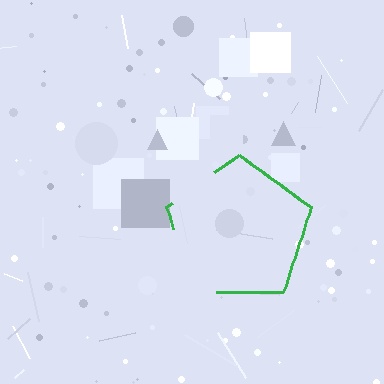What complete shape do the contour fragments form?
The contour fragments form a pentagon.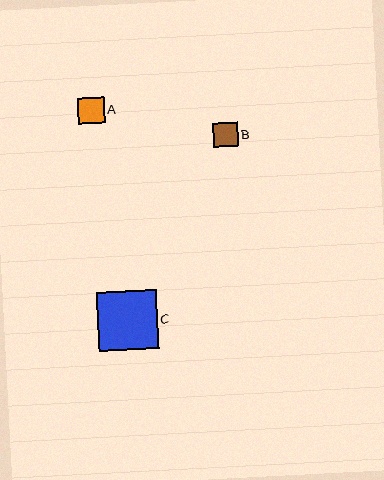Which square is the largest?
Square C is the largest with a size of approximately 60 pixels.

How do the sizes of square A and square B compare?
Square A and square B are approximately the same size.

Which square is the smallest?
Square B is the smallest with a size of approximately 25 pixels.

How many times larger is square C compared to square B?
Square C is approximately 2.4 times the size of square B.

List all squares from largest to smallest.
From largest to smallest: C, A, B.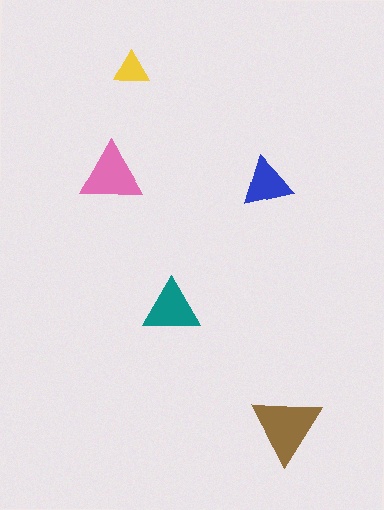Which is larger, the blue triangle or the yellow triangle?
The blue one.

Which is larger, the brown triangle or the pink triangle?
The brown one.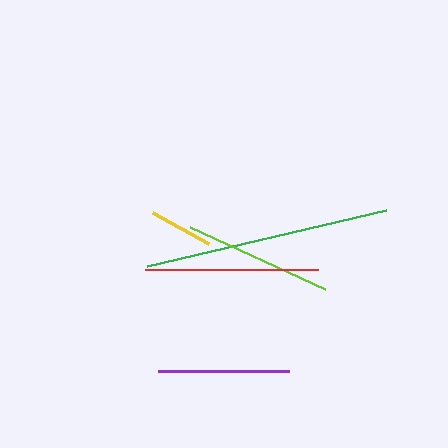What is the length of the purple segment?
The purple segment is approximately 130 pixels long.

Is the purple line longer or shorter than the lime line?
The lime line is longer than the purple line.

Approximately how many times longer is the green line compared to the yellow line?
The green line is approximately 3.8 times the length of the yellow line.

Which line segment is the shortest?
The yellow line is the shortest at approximately 65 pixels.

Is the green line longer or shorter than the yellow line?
The green line is longer than the yellow line.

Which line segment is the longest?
The green line is the longest at approximately 246 pixels.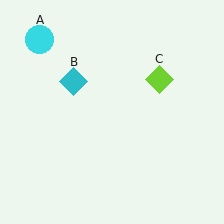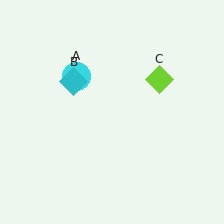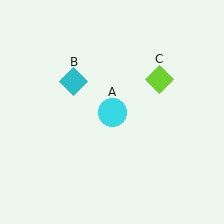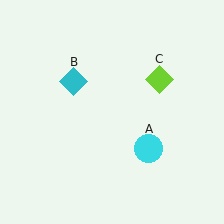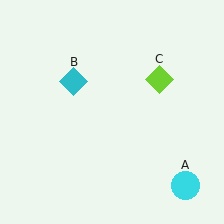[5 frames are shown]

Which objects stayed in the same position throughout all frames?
Cyan diamond (object B) and lime diamond (object C) remained stationary.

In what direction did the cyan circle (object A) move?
The cyan circle (object A) moved down and to the right.